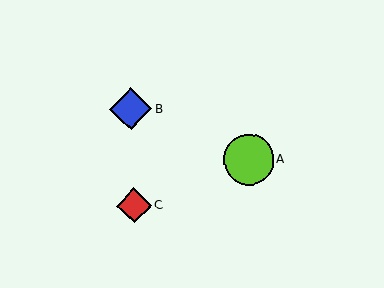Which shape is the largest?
The lime circle (labeled A) is the largest.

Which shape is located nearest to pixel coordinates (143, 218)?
The red diamond (labeled C) at (134, 206) is nearest to that location.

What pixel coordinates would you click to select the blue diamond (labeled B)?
Click at (131, 109) to select the blue diamond B.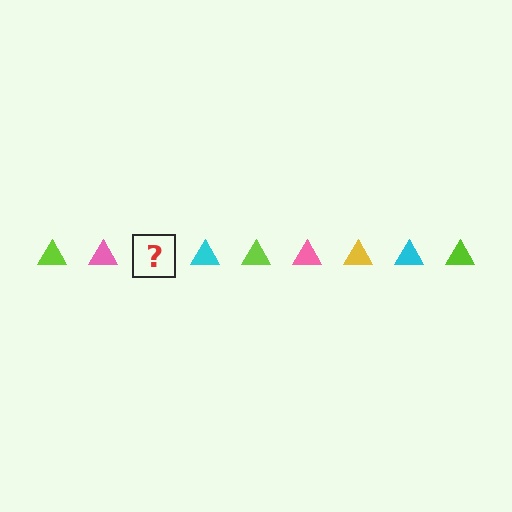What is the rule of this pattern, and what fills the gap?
The rule is that the pattern cycles through lime, pink, yellow, cyan triangles. The gap should be filled with a yellow triangle.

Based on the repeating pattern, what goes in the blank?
The blank should be a yellow triangle.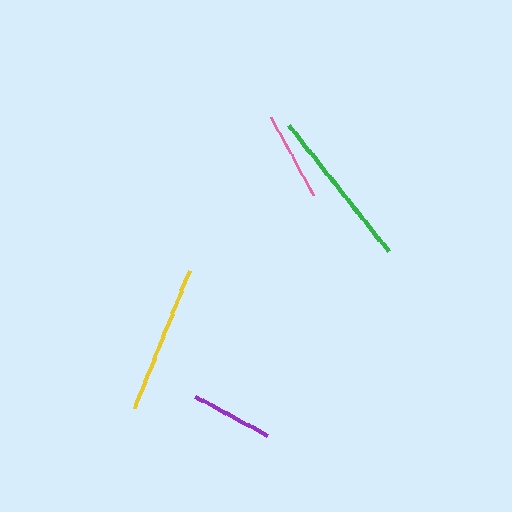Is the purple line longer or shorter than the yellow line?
The yellow line is longer than the purple line.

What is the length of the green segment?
The green segment is approximately 160 pixels long.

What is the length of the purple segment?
The purple segment is approximately 82 pixels long.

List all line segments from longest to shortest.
From longest to shortest: green, yellow, pink, purple.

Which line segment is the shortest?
The purple line is the shortest at approximately 82 pixels.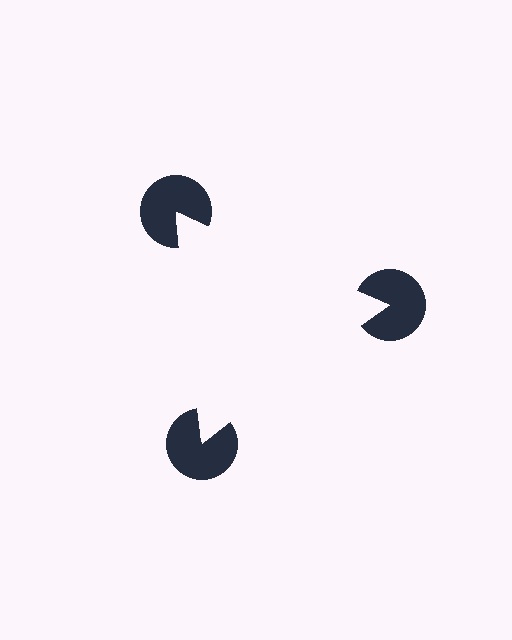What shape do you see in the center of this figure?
An illusory triangle — its edges are inferred from the aligned wedge cuts in the pac-man discs, not physically drawn.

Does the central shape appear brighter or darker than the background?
It typically appears slightly brighter than the background, even though no actual brightness change is drawn.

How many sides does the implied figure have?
3 sides.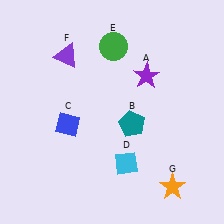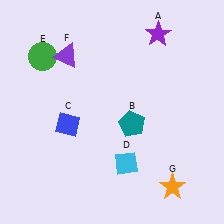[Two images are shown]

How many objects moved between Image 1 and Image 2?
2 objects moved between the two images.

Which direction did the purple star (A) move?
The purple star (A) moved up.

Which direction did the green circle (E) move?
The green circle (E) moved left.